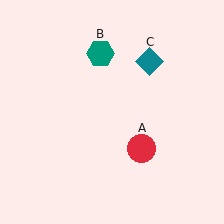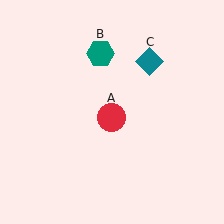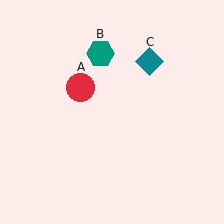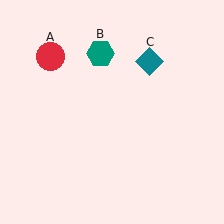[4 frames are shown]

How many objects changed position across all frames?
1 object changed position: red circle (object A).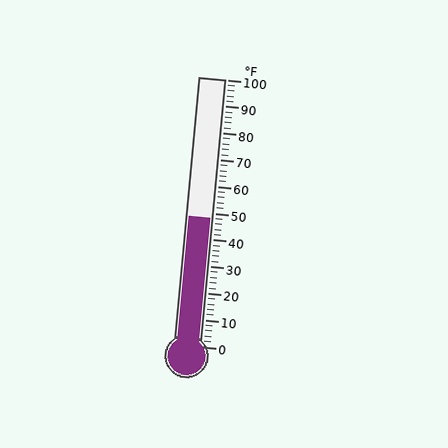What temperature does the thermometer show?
The thermometer shows approximately 48°F.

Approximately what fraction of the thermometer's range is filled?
The thermometer is filled to approximately 50% of its range.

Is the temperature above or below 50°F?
The temperature is below 50°F.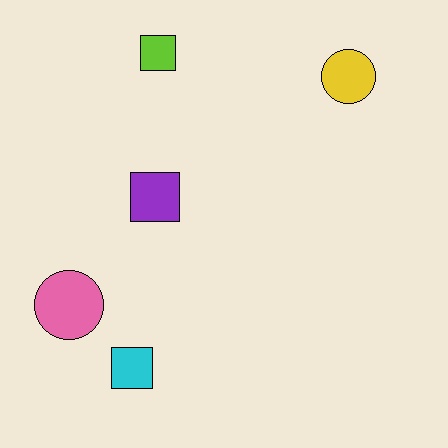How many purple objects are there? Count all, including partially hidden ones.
There is 1 purple object.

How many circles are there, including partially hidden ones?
There are 2 circles.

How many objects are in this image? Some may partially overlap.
There are 5 objects.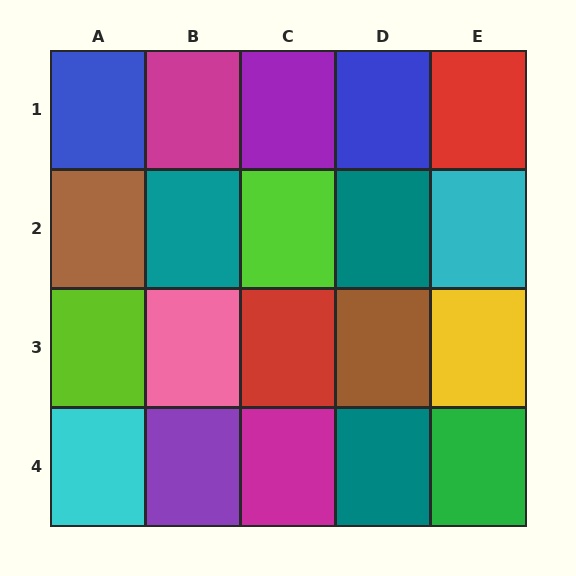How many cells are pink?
1 cell is pink.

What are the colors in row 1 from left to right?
Blue, magenta, purple, blue, red.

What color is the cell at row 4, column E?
Green.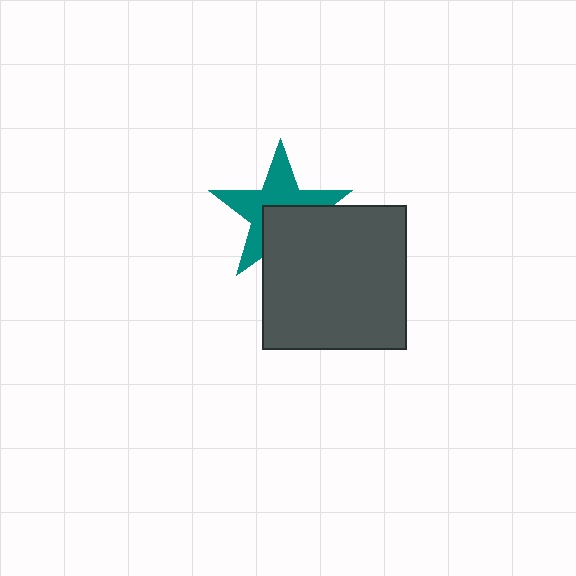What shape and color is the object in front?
The object in front is a dark gray square.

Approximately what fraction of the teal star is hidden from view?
Roughly 41% of the teal star is hidden behind the dark gray square.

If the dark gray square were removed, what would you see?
You would see the complete teal star.